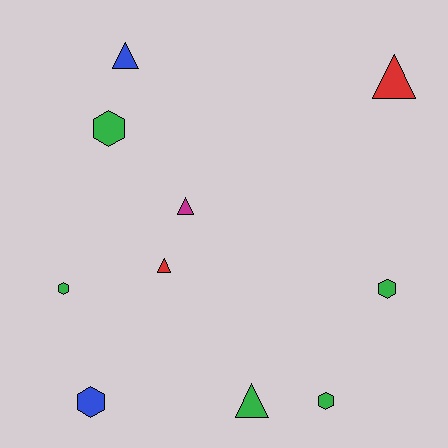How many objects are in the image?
There are 10 objects.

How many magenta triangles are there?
There is 1 magenta triangle.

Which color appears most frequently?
Green, with 5 objects.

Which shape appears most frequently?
Triangle, with 5 objects.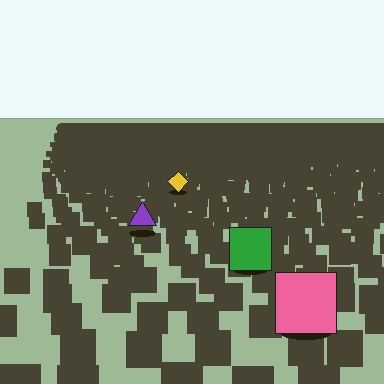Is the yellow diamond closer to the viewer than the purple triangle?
No. The purple triangle is closer — you can tell from the texture gradient: the ground texture is coarser near it.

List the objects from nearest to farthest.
From nearest to farthest: the pink square, the green square, the purple triangle, the yellow diamond.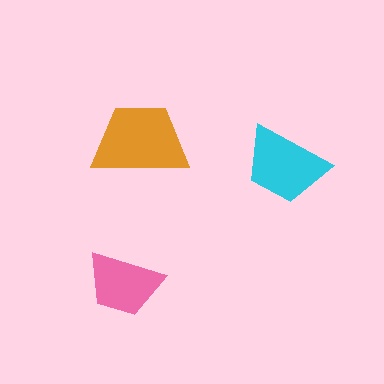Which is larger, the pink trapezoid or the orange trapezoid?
The orange one.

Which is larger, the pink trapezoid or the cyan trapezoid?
The cyan one.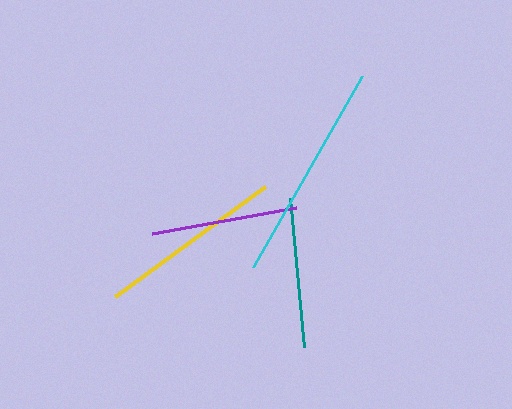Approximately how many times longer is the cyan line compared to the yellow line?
The cyan line is approximately 1.2 times the length of the yellow line.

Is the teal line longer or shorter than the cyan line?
The cyan line is longer than the teal line.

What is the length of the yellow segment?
The yellow segment is approximately 186 pixels long.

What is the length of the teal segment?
The teal segment is approximately 150 pixels long.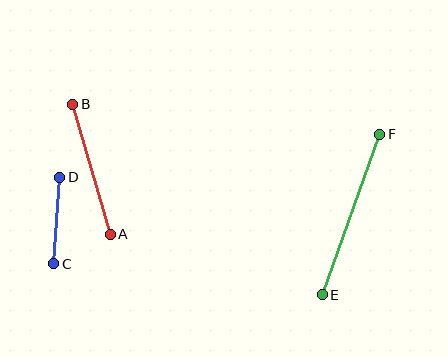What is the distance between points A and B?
The distance is approximately 135 pixels.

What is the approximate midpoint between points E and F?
The midpoint is at approximately (351, 215) pixels.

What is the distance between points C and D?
The distance is approximately 87 pixels.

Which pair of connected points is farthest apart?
Points E and F are farthest apart.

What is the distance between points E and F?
The distance is approximately 171 pixels.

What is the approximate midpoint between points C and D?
The midpoint is at approximately (57, 220) pixels.